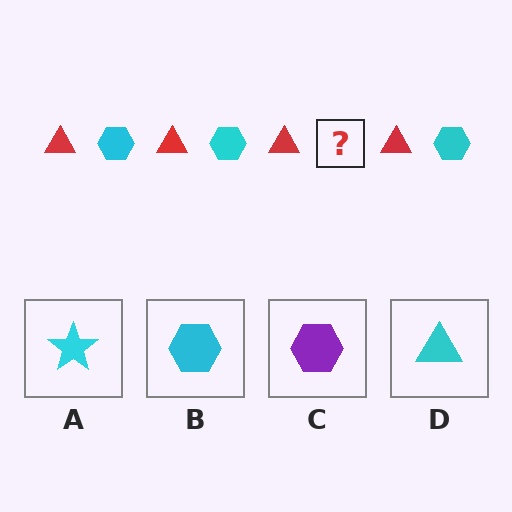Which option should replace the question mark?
Option B.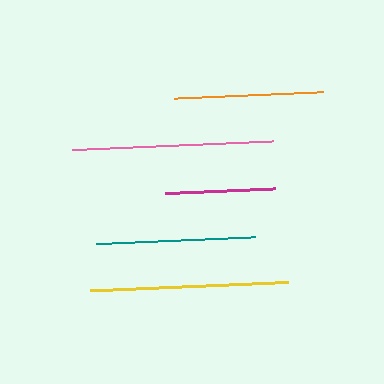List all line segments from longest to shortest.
From longest to shortest: pink, yellow, teal, orange, magenta.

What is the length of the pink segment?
The pink segment is approximately 201 pixels long.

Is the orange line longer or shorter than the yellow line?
The yellow line is longer than the orange line.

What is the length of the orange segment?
The orange segment is approximately 149 pixels long.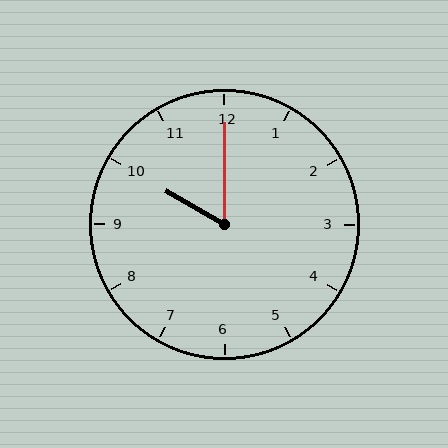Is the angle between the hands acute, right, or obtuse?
It is acute.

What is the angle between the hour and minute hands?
Approximately 60 degrees.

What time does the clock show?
10:00.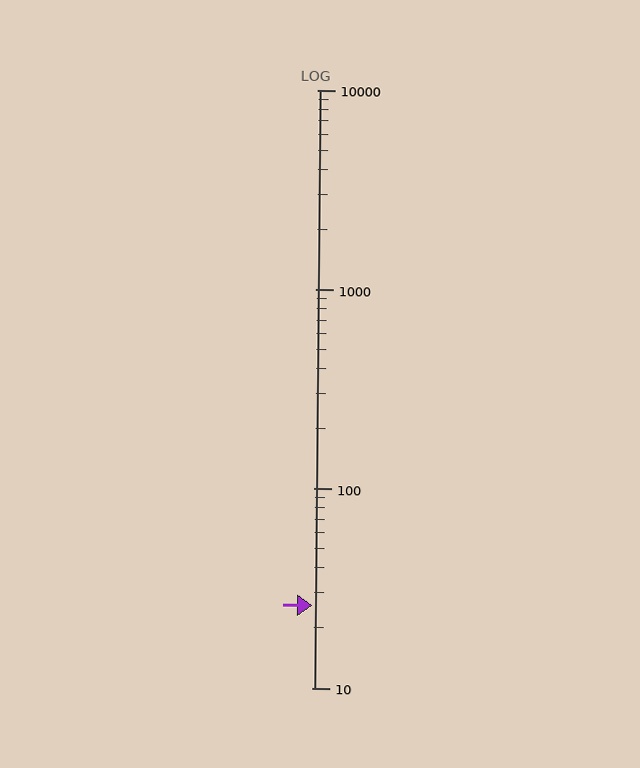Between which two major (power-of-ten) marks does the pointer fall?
The pointer is between 10 and 100.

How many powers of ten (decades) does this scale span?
The scale spans 3 decades, from 10 to 10000.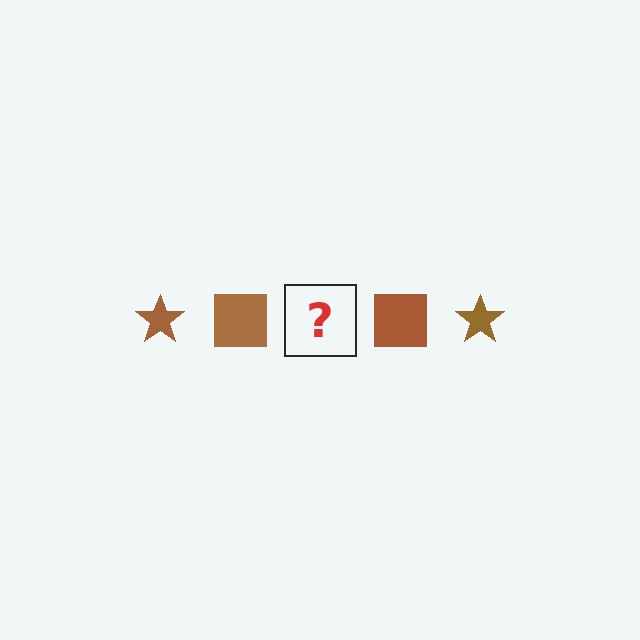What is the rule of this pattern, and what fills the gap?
The rule is that the pattern cycles through star, square shapes in brown. The gap should be filled with a brown star.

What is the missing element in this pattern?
The missing element is a brown star.